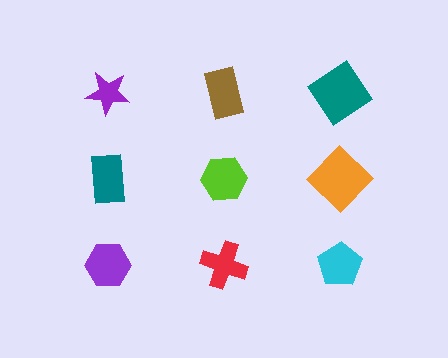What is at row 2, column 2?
A lime hexagon.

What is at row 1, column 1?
A purple star.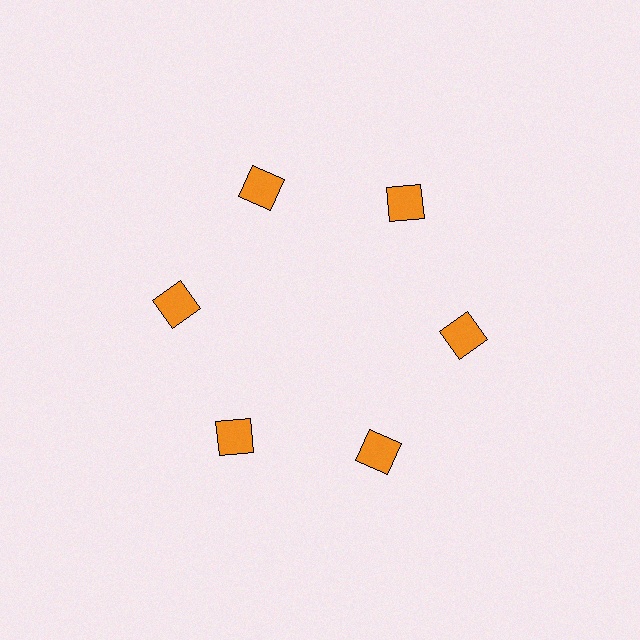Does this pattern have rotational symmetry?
Yes, this pattern has 6-fold rotational symmetry. It looks the same after rotating 60 degrees around the center.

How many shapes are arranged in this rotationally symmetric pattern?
There are 6 shapes, arranged in 6 groups of 1.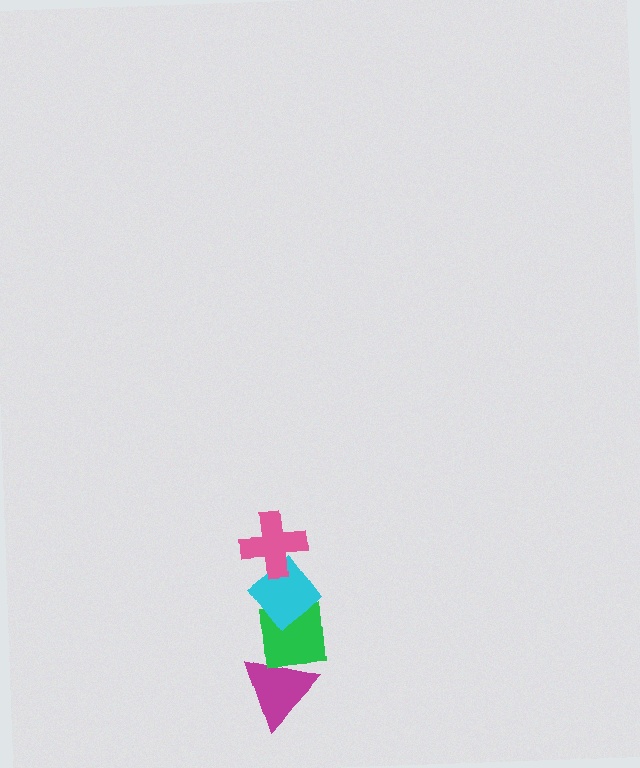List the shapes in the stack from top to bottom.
From top to bottom: the pink cross, the cyan diamond, the green square, the magenta triangle.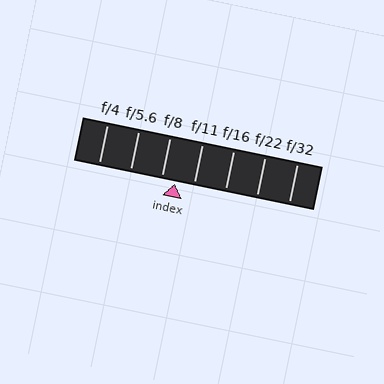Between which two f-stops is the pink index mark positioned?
The index mark is between f/8 and f/11.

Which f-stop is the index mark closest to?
The index mark is closest to f/8.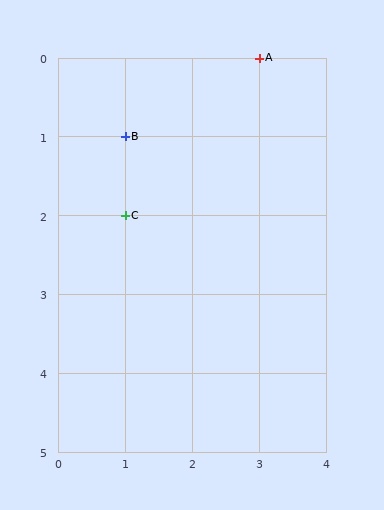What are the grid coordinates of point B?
Point B is at grid coordinates (1, 1).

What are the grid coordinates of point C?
Point C is at grid coordinates (1, 2).